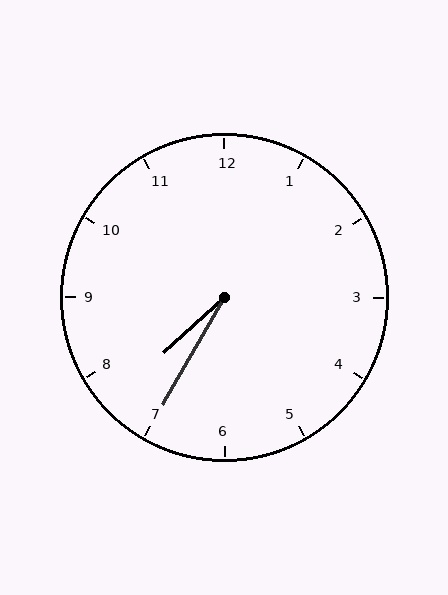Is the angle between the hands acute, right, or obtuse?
It is acute.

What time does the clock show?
7:35.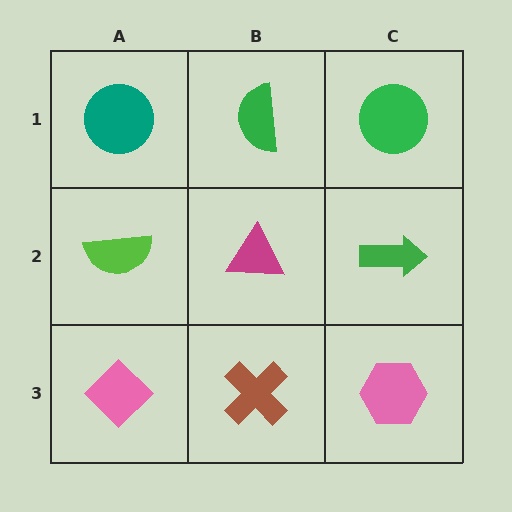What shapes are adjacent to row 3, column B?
A magenta triangle (row 2, column B), a pink diamond (row 3, column A), a pink hexagon (row 3, column C).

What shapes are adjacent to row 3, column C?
A green arrow (row 2, column C), a brown cross (row 3, column B).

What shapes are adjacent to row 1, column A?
A lime semicircle (row 2, column A), a green semicircle (row 1, column B).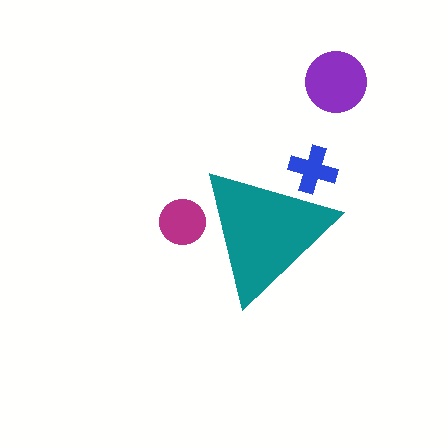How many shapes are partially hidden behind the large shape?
2 shapes are partially hidden.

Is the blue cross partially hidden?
Yes, the blue cross is partially hidden behind the teal triangle.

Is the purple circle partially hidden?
No, the purple circle is fully visible.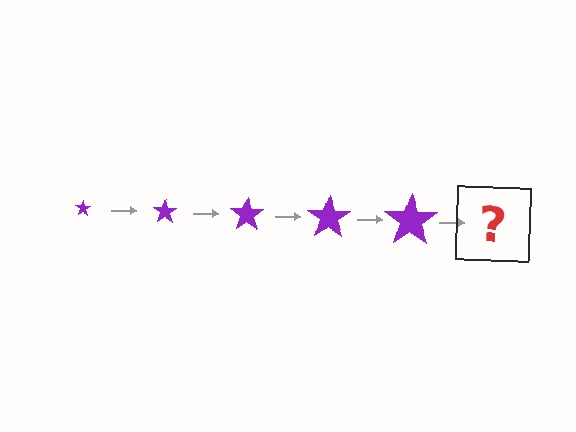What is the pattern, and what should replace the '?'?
The pattern is that the star gets progressively larger each step. The '?' should be a purple star, larger than the previous one.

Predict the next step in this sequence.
The next step is a purple star, larger than the previous one.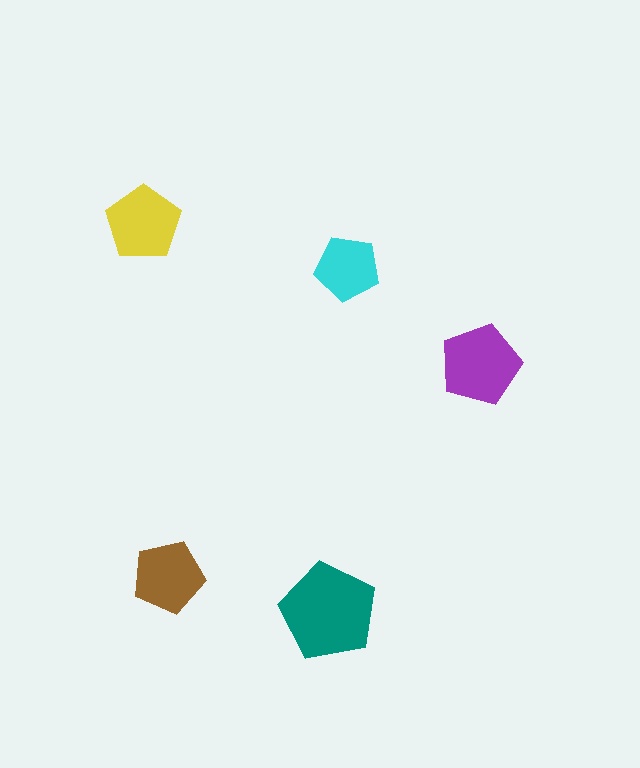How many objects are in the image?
There are 5 objects in the image.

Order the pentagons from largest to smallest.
the teal one, the purple one, the yellow one, the brown one, the cyan one.